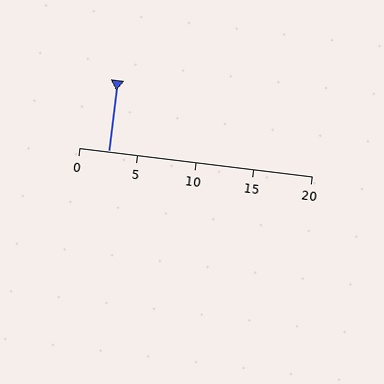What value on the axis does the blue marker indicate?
The marker indicates approximately 2.5.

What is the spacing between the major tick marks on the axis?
The major ticks are spaced 5 apart.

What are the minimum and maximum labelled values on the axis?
The axis runs from 0 to 20.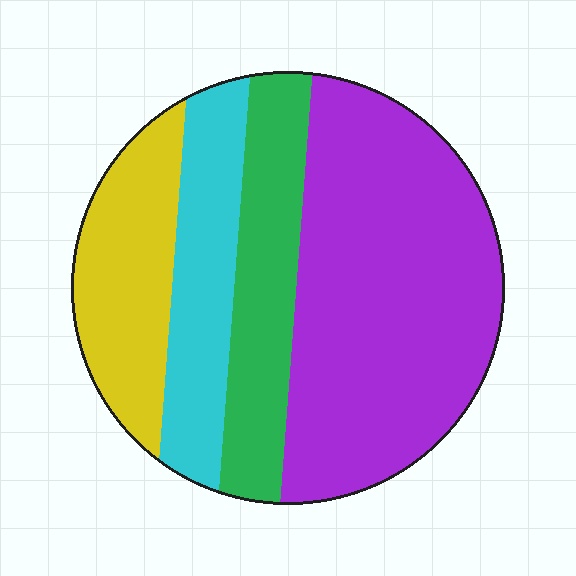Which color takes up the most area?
Purple, at roughly 50%.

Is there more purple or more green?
Purple.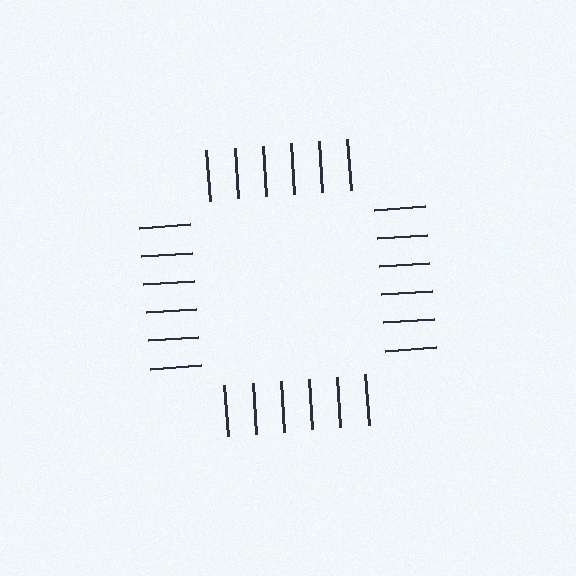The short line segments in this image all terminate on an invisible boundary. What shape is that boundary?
An illusory square — the line segments terminate on its edges but no continuous stroke is drawn.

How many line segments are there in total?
24 — 6 along each of the 4 edges.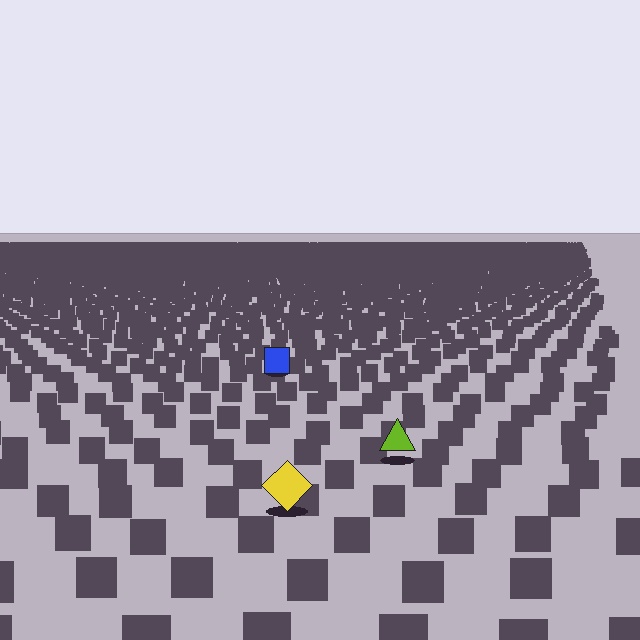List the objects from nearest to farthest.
From nearest to farthest: the yellow diamond, the lime triangle, the blue square.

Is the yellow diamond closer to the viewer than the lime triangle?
Yes. The yellow diamond is closer — you can tell from the texture gradient: the ground texture is coarser near it.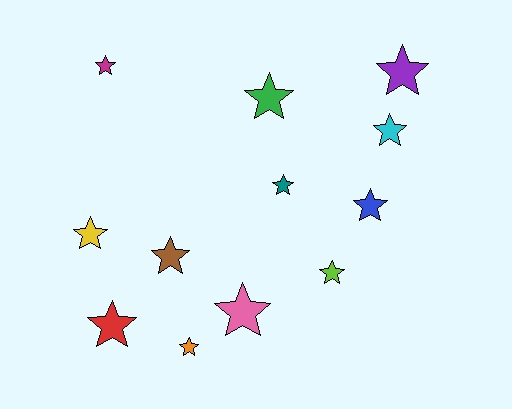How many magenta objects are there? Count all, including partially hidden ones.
There is 1 magenta object.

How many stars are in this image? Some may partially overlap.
There are 12 stars.